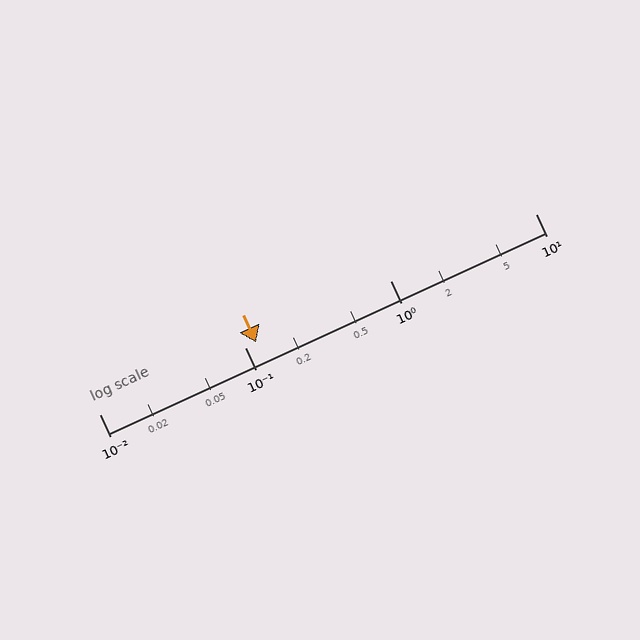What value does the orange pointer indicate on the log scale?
The pointer indicates approximately 0.12.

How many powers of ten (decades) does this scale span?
The scale spans 3 decades, from 0.01 to 10.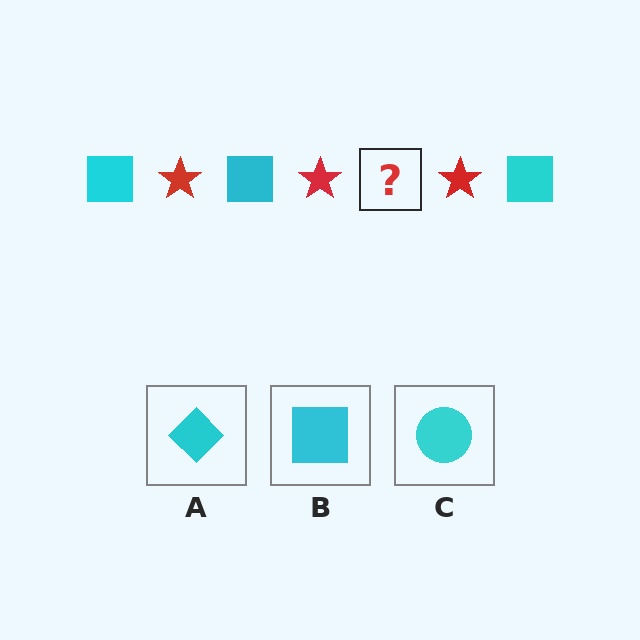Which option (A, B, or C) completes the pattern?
B.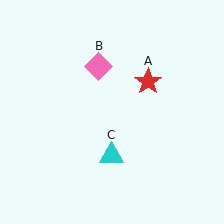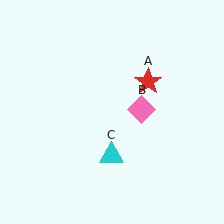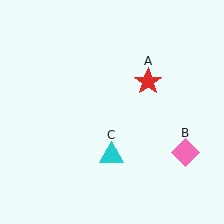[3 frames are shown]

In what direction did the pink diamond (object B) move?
The pink diamond (object B) moved down and to the right.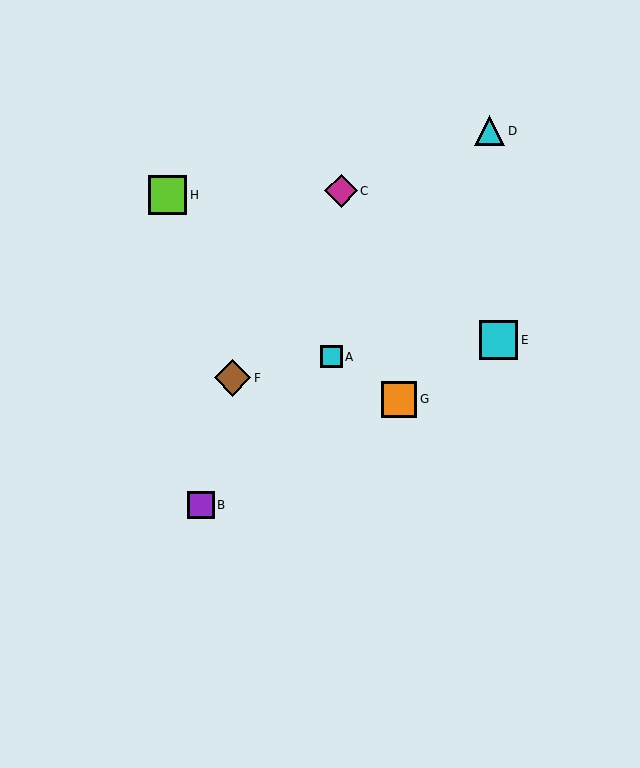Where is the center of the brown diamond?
The center of the brown diamond is at (233, 378).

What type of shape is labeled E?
Shape E is a cyan square.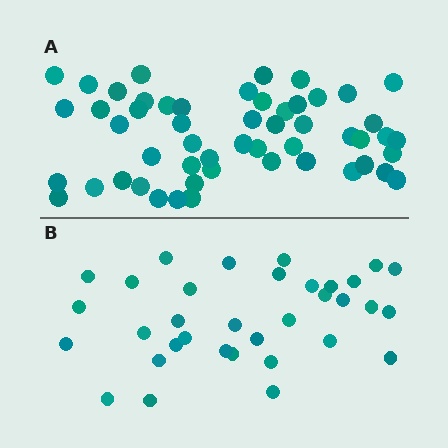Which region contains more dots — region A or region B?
Region A (the top region) has more dots.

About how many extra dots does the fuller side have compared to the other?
Region A has approximately 20 more dots than region B.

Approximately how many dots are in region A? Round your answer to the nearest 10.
About 50 dots. (The exact count is 53, which rounds to 50.)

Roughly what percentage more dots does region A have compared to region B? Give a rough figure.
About 55% more.